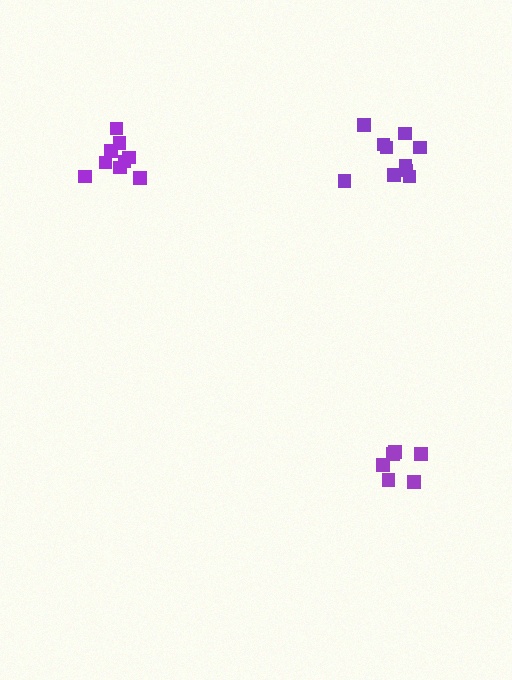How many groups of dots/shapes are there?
There are 3 groups.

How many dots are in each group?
Group 1: 10 dots, Group 2: 9 dots, Group 3: 6 dots (25 total).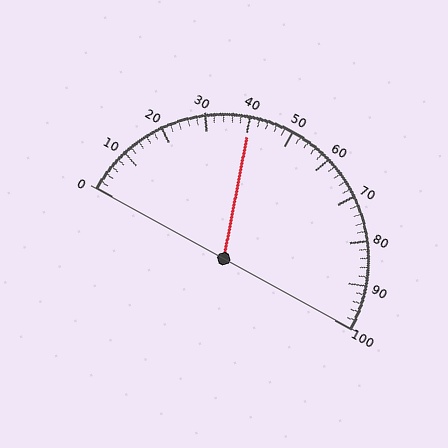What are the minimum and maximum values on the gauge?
The gauge ranges from 0 to 100.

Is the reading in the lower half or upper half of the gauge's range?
The reading is in the lower half of the range (0 to 100).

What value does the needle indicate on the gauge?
The needle indicates approximately 40.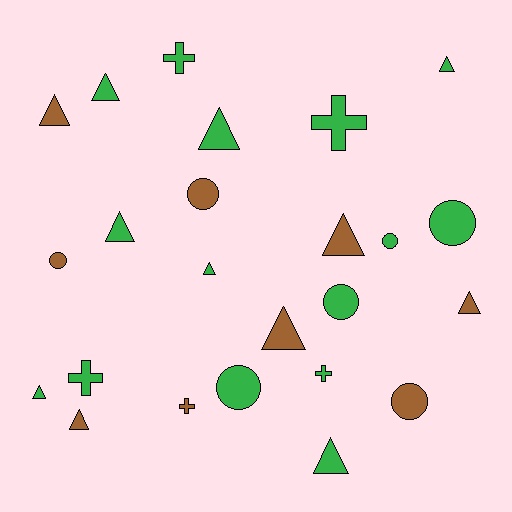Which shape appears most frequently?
Triangle, with 12 objects.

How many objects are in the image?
There are 24 objects.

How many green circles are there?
There are 4 green circles.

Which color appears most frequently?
Green, with 15 objects.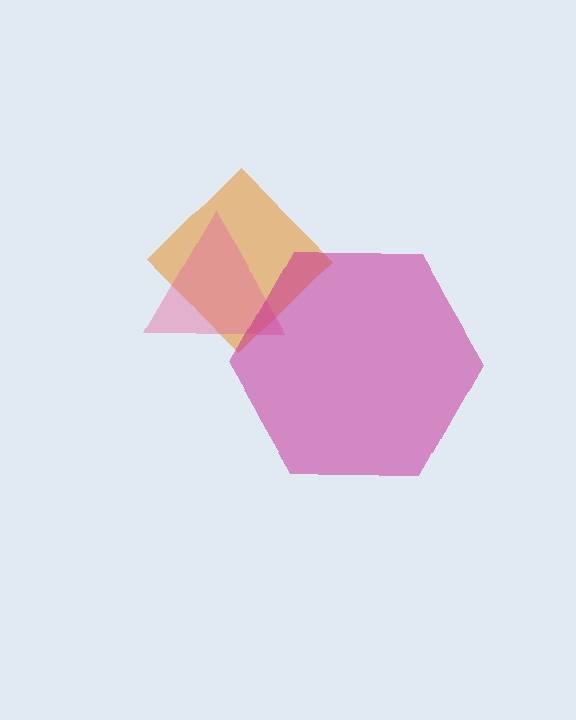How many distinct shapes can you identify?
There are 3 distinct shapes: an orange diamond, a pink triangle, a magenta hexagon.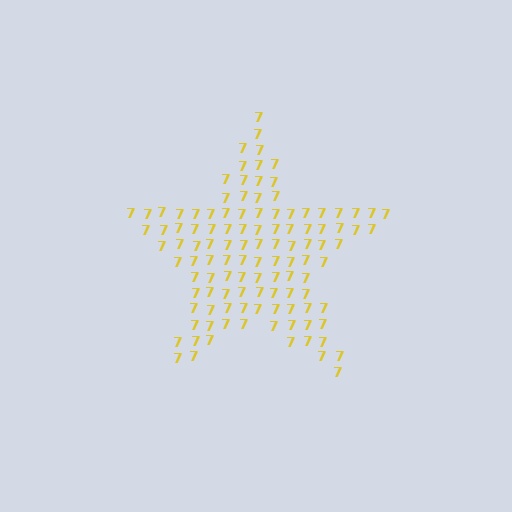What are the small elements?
The small elements are digit 7's.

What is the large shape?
The large shape is a star.